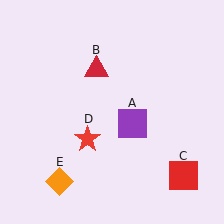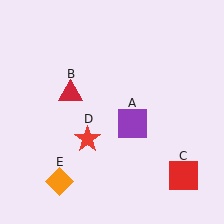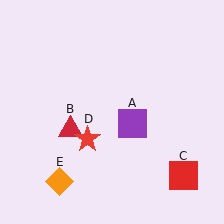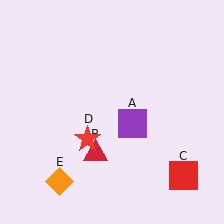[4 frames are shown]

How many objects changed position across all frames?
1 object changed position: red triangle (object B).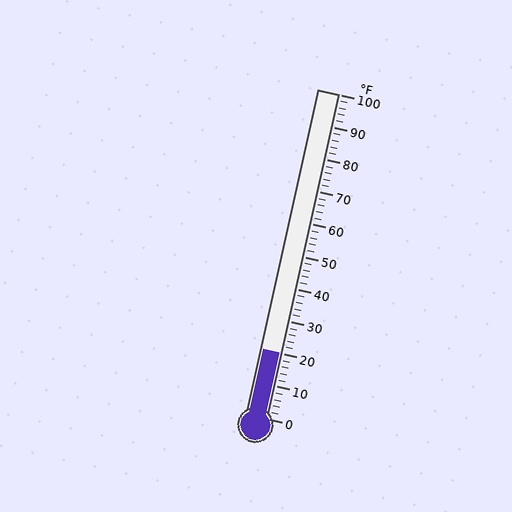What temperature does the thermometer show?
The thermometer shows approximately 20°F.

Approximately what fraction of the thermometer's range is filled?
The thermometer is filled to approximately 20% of its range.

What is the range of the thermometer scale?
The thermometer scale ranges from 0°F to 100°F.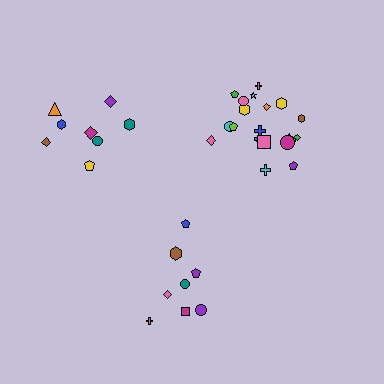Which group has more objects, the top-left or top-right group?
The top-right group.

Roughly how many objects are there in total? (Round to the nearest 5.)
Roughly 40 objects in total.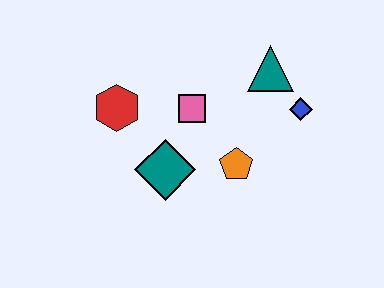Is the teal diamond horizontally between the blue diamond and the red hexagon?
Yes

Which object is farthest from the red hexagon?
The blue diamond is farthest from the red hexagon.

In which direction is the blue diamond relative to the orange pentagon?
The blue diamond is to the right of the orange pentagon.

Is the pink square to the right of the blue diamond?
No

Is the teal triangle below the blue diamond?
No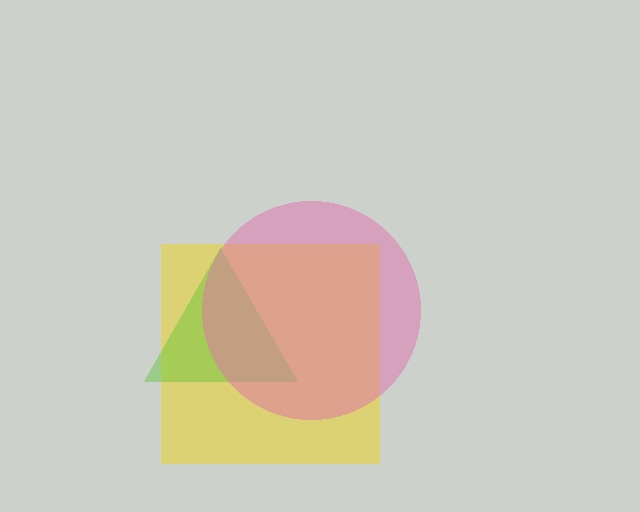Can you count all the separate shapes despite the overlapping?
Yes, there are 3 separate shapes.